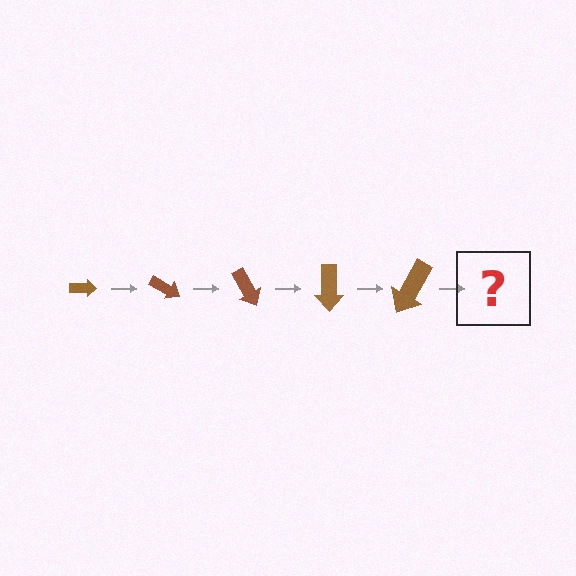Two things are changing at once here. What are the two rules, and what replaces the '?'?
The two rules are that the arrow grows larger each step and it rotates 30 degrees each step. The '?' should be an arrow, larger than the previous one and rotated 150 degrees from the start.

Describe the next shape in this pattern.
It should be an arrow, larger than the previous one and rotated 150 degrees from the start.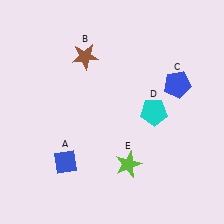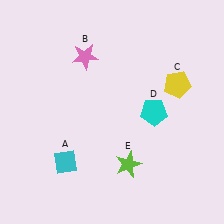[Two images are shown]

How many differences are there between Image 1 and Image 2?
There are 3 differences between the two images.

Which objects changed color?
A changed from blue to cyan. B changed from brown to pink. C changed from blue to yellow.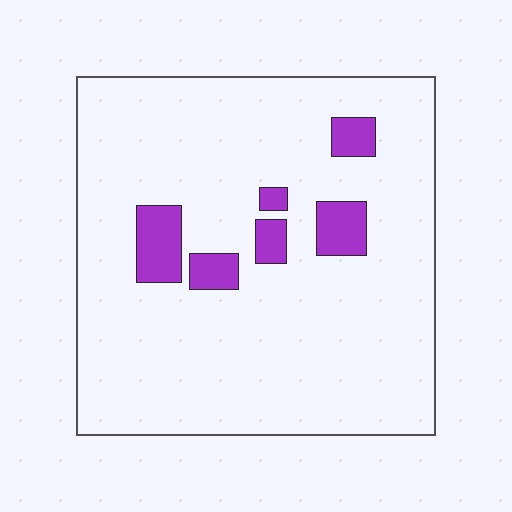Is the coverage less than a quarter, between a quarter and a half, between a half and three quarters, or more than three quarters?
Less than a quarter.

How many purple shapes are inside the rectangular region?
6.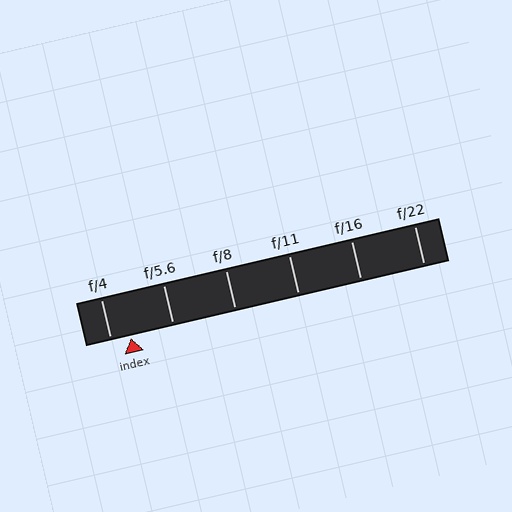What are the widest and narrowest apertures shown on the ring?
The widest aperture shown is f/4 and the narrowest is f/22.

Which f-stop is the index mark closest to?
The index mark is closest to f/4.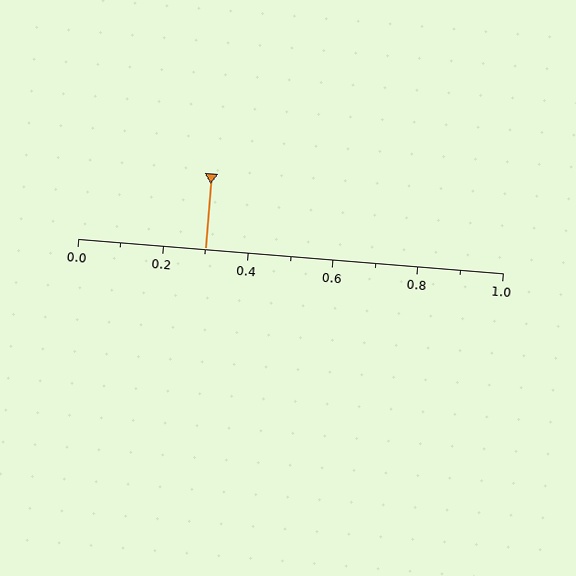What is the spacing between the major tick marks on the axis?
The major ticks are spaced 0.2 apart.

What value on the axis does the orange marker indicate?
The marker indicates approximately 0.3.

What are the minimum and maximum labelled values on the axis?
The axis runs from 0.0 to 1.0.